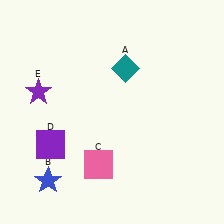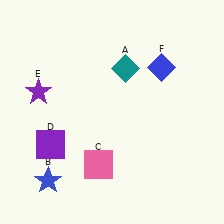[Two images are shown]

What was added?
A blue diamond (F) was added in Image 2.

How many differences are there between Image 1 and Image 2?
There is 1 difference between the two images.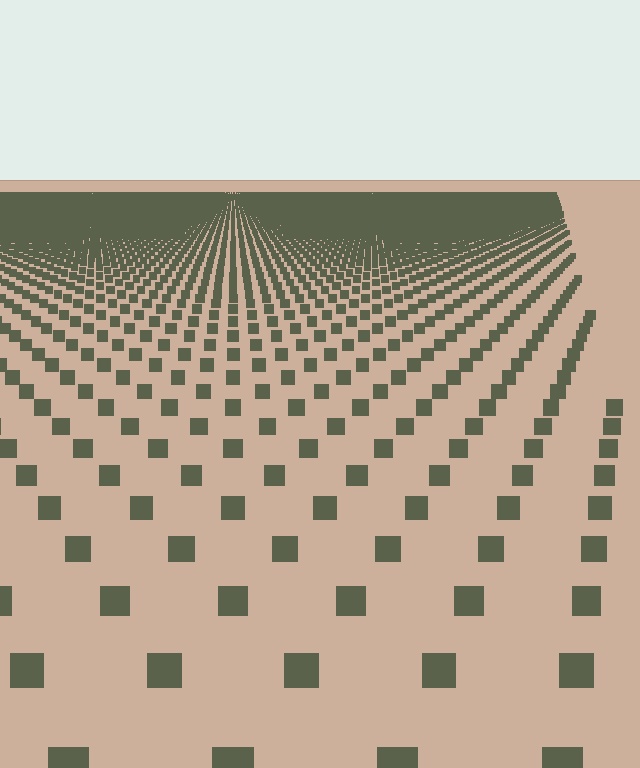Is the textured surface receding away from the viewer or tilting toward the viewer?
The surface is receding away from the viewer. Texture elements get smaller and denser toward the top.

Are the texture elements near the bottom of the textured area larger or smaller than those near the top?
Larger. Near the bottom, elements are closer to the viewer and appear at a bigger on-screen size.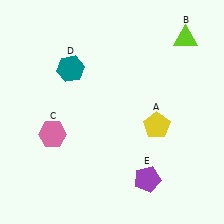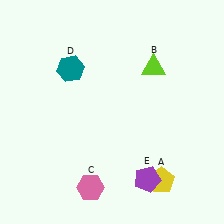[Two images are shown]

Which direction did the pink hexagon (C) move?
The pink hexagon (C) moved down.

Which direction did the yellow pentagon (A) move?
The yellow pentagon (A) moved down.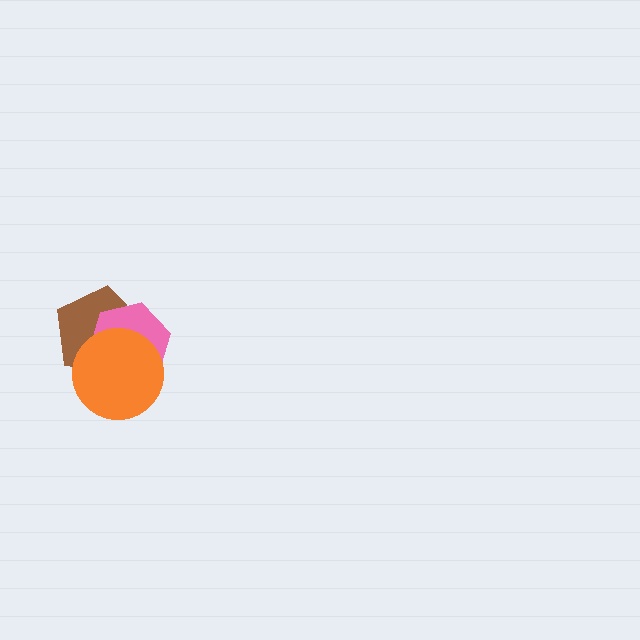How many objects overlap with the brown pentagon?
2 objects overlap with the brown pentagon.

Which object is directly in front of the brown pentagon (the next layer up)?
The pink hexagon is directly in front of the brown pentagon.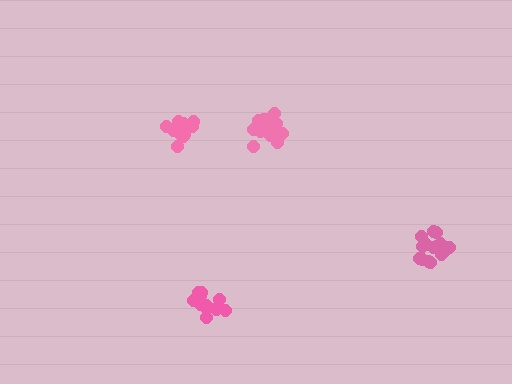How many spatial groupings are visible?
There are 4 spatial groupings.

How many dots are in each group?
Group 1: 13 dots, Group 2: 12 dots, Group 3: 15 dots, Group 4: 15 dots (55 total).